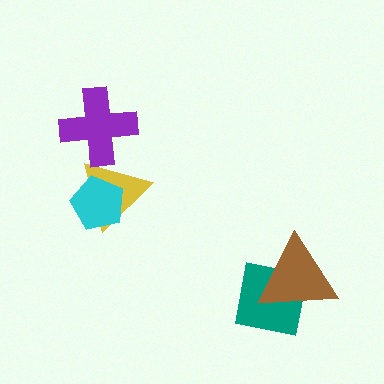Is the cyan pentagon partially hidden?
No, no other shape covers it.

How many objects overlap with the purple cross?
1 object overlaps with the purple cross.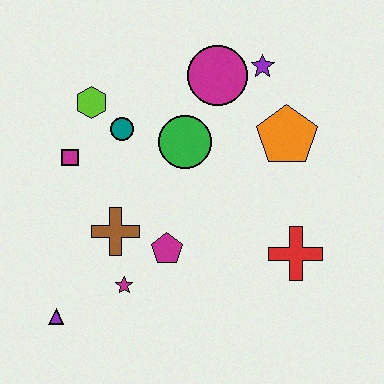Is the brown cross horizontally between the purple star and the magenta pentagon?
No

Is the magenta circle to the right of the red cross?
No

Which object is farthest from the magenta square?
The red cross is farthest from the magenta square.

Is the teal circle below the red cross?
No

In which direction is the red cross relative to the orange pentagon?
The red cross is below the orange pentagon.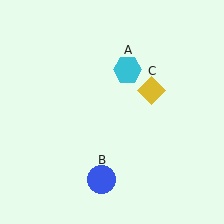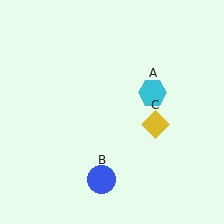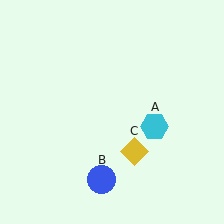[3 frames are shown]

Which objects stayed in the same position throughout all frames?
Blue circle (object B) remained stationary.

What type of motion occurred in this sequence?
The cyan hexagon (object A), yellow diamond (object C) rotated clockwise around the center of the scene.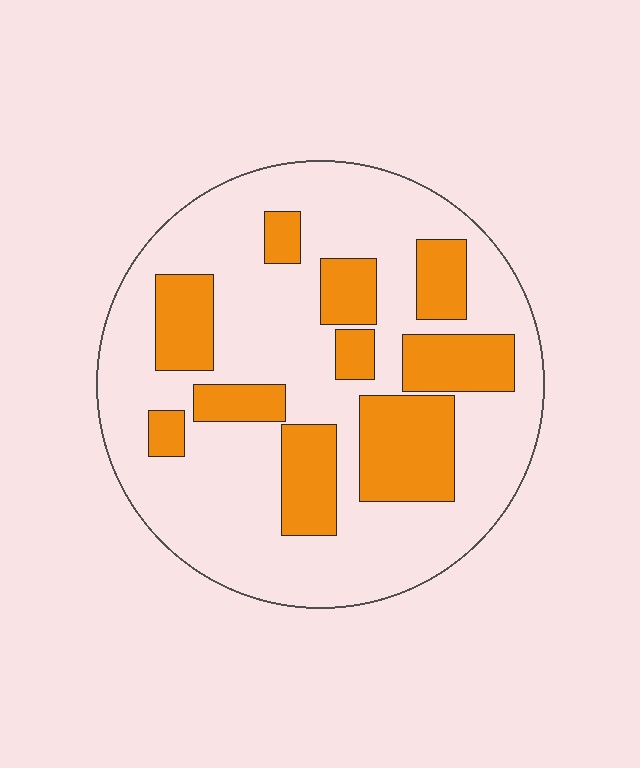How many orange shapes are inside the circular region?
10.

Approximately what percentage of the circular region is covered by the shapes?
Approximately 30%.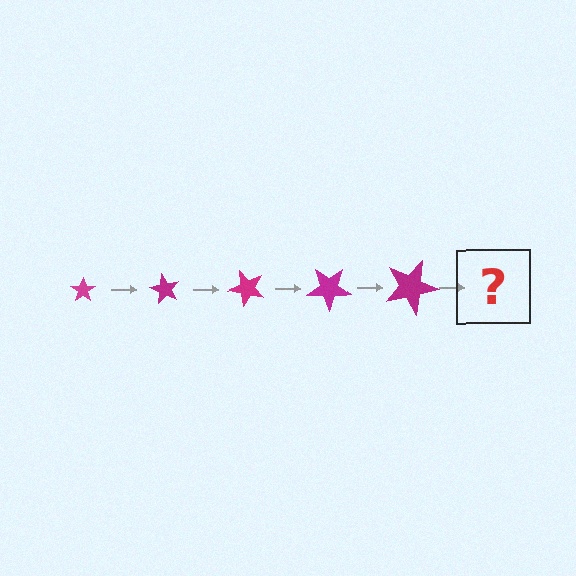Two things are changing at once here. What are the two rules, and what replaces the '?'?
The two rules are that the star grows larger each step and it rotates 60 degrees each step. The '?' should be a star, larger than the previous one and rotated 300 degrees from the start.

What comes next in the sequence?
The next element should be a star, larger than the previous one and rotated 300 degrees from the start.